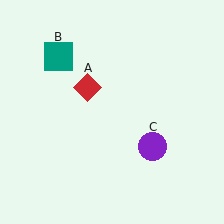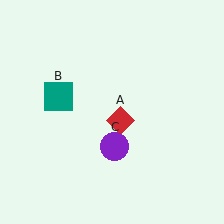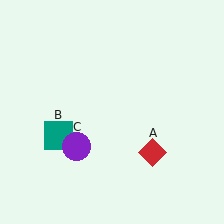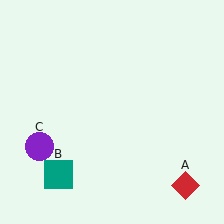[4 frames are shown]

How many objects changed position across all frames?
3 objects changed position: red diamond (object A), teal square (object B), purple circle (object C).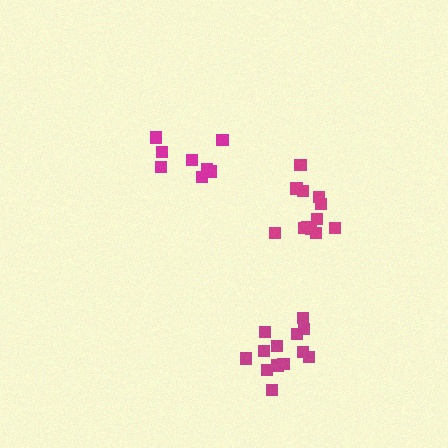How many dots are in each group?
Group 1: 13 dots, Group 2: 12 dots, Group 3: 8 dots (33 total).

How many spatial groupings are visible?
There are 3 spatial groupings.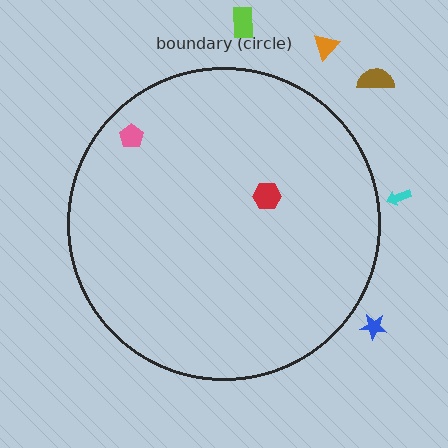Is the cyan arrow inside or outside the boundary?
Outside.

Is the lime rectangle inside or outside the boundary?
Outside.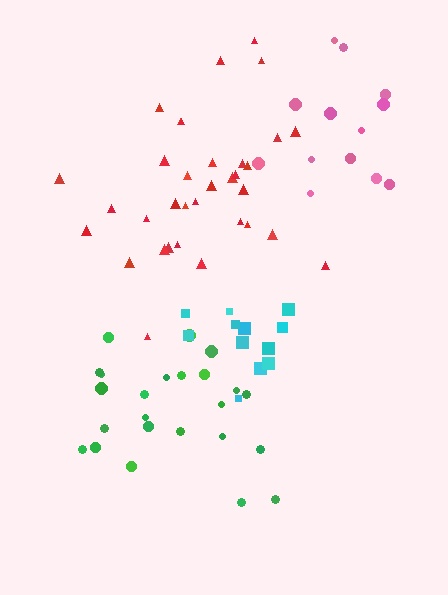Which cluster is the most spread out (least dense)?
Red.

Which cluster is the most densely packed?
Cyan.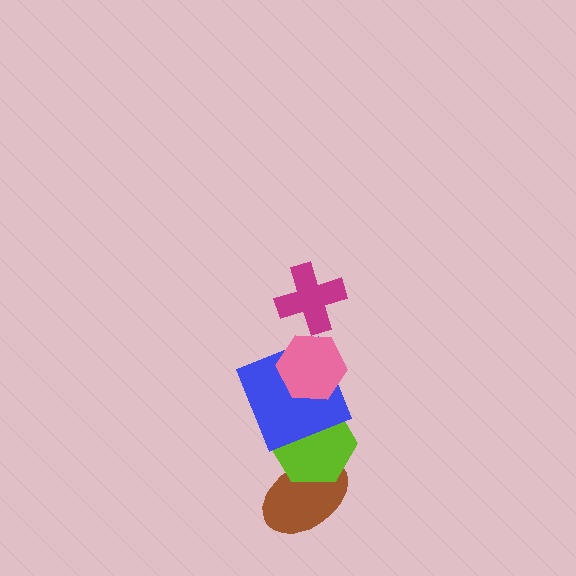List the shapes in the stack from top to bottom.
From top to bottom: the magenta cross, the pink hexagon, the blue square, the lime hexagon, the brown ellipse.